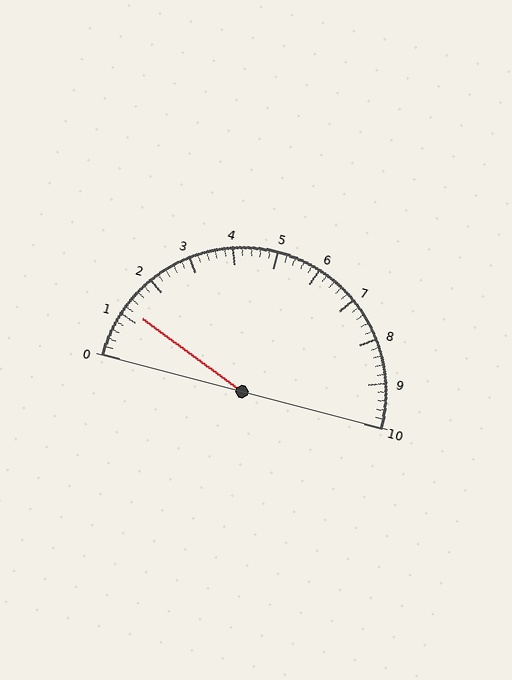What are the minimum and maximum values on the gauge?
The gauge ranges from 0 to 10.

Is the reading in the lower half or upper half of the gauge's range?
The reading is in the lower half of the range (0 to 10).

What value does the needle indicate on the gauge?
The needle indicates approximately 1.2.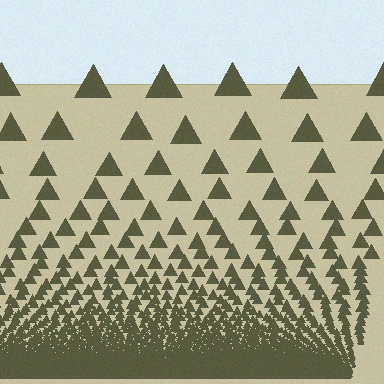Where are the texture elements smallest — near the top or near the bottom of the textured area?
Near the bottom.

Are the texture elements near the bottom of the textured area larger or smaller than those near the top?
Smaller. The gradient is inverted — elements near the bottom are smaller and denser.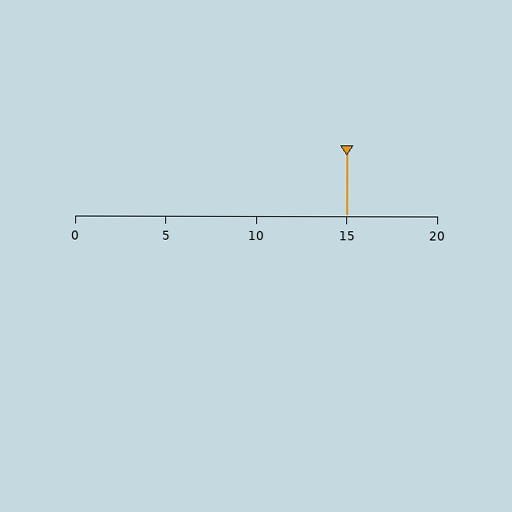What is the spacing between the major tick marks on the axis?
The major ticks are spaced 5 apart.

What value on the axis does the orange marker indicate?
The marker indicates approximately 15.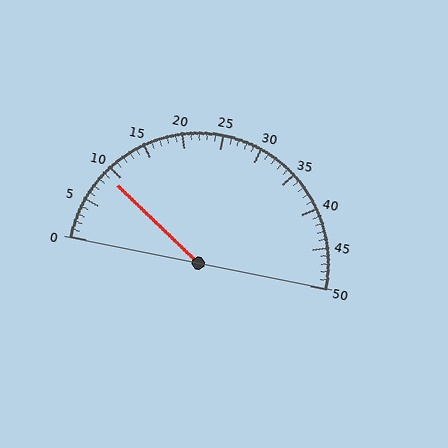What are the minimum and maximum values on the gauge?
The gauge ranges from 0 to 50.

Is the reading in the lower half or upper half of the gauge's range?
The reading is in the lower half of the range (0 to 50).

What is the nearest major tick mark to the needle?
The nearest major tick mark is 10.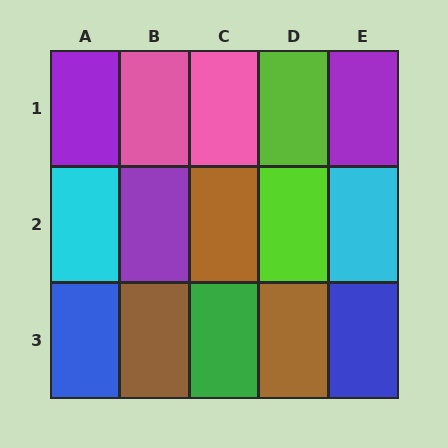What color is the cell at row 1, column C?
Pink.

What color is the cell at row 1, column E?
Purple.